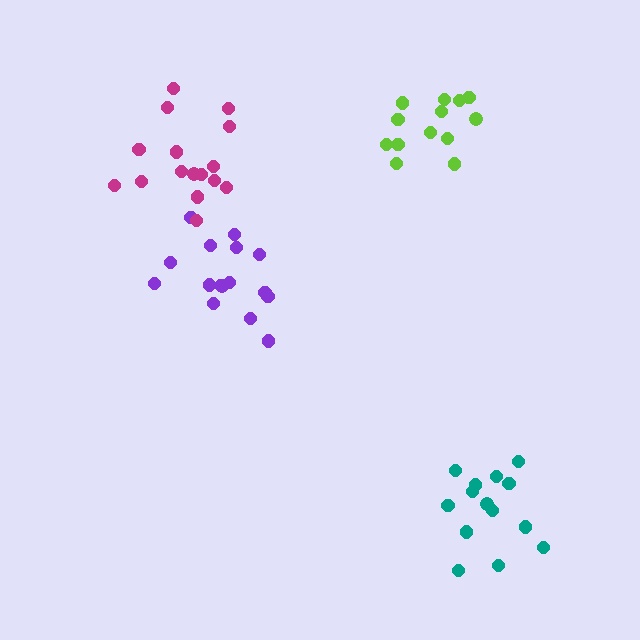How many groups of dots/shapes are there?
There are 4 groups.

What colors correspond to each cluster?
The clusters are colored: purple, lime, teal, magenta.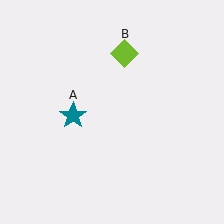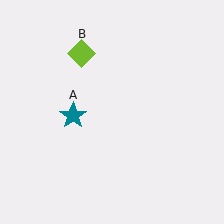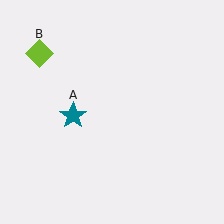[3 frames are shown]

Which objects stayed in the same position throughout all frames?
Teal star (object A) remained stationary.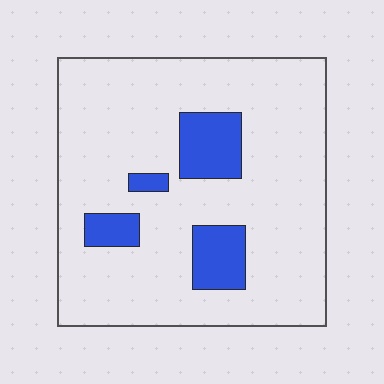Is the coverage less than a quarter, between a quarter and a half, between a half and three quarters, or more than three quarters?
Less than a quarter.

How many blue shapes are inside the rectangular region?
4.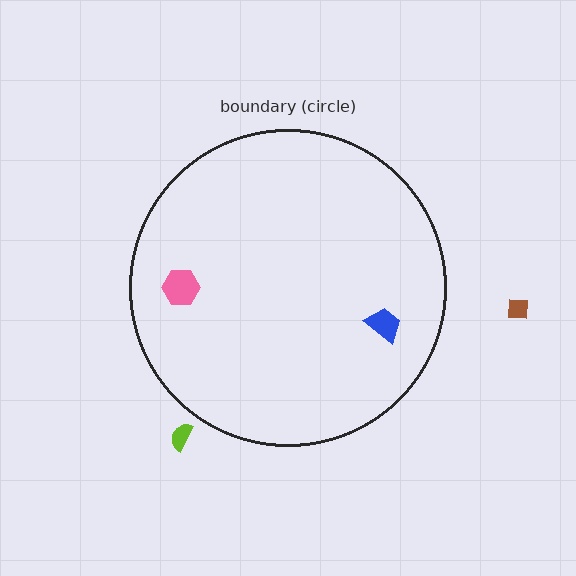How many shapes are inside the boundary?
2 inside, 2 outside.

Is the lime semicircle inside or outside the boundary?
Outside.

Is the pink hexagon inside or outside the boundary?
Inside.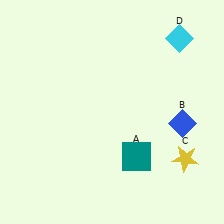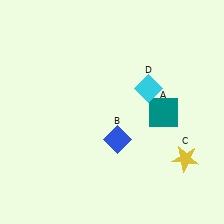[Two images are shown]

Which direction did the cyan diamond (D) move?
The cyan diamond (D) moved down.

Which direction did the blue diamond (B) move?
The blue diamond (B) moved left.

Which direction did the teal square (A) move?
The teal square (A) moved up.